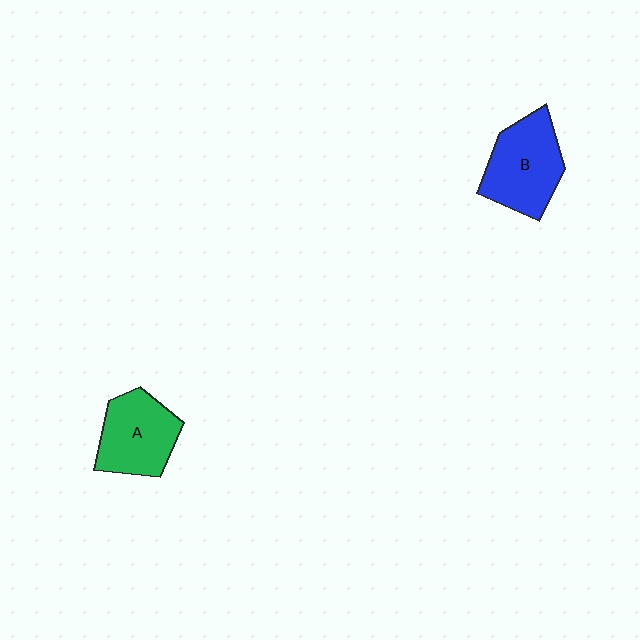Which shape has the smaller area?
Shape A (green).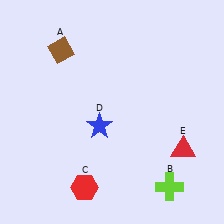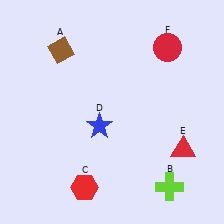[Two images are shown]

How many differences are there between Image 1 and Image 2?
There is 1 difference between the two images.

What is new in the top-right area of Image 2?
A red circle (F) was added in the top-right area of Image 2.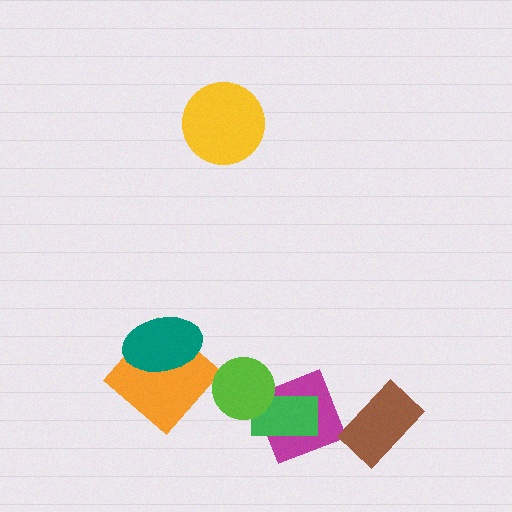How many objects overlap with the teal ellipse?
1 object overlaps with the teal ellipse.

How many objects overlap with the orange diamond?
1 object overlaps with the orange diamond.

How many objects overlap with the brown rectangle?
0 objects overlap with the brown rectangle.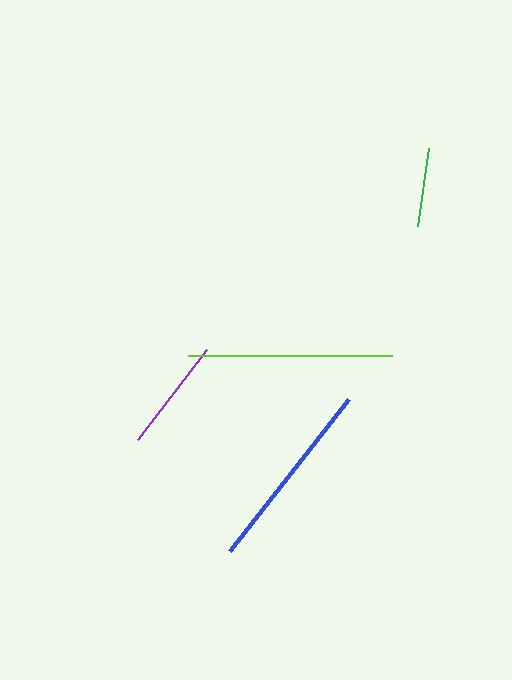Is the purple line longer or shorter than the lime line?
The lime line is longer than the purple line.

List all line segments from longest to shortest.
From longest to shortest: lime, blue, purple, green.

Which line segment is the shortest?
The green line is the shortest at approximately 78 pixels.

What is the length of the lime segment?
The lime segment is approximately 204 pixels long.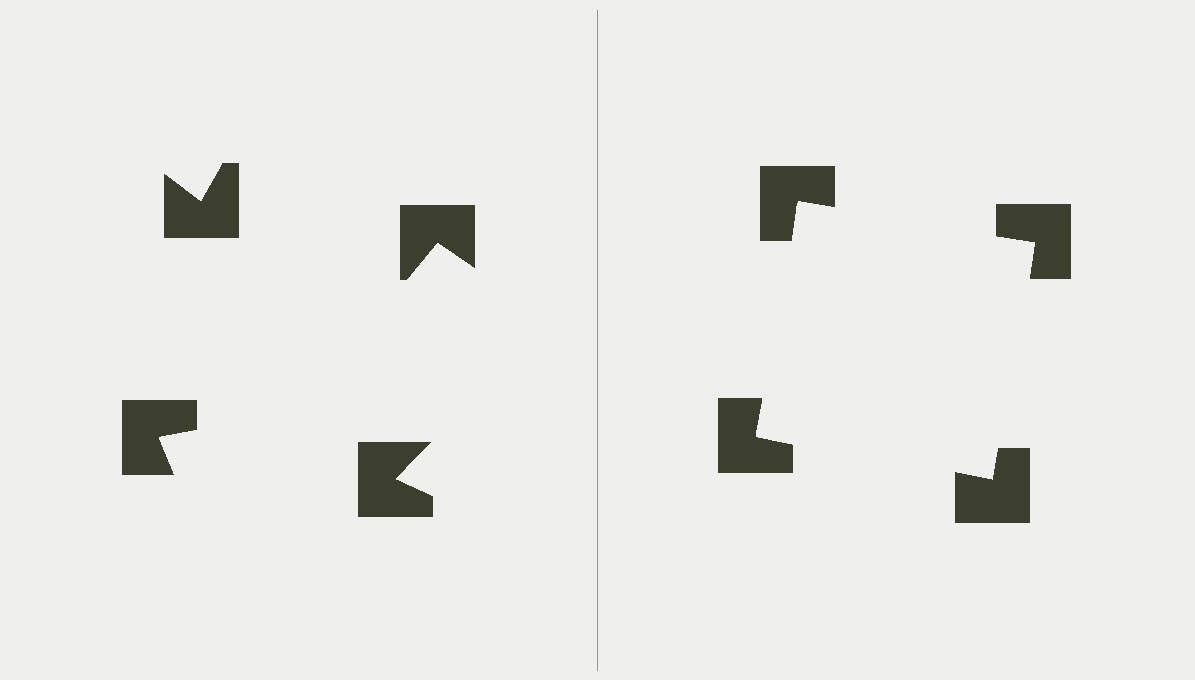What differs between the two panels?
The notched squares are positioned identically on both sides; only the wedge orientations differ. On the right they align to a square; on the left they are misaligned.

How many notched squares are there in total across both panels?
8 — 4 on each side.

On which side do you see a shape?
An illusory square appears on the right side. On the left side the wedge cuts are rotated, so no coherent shape forms.